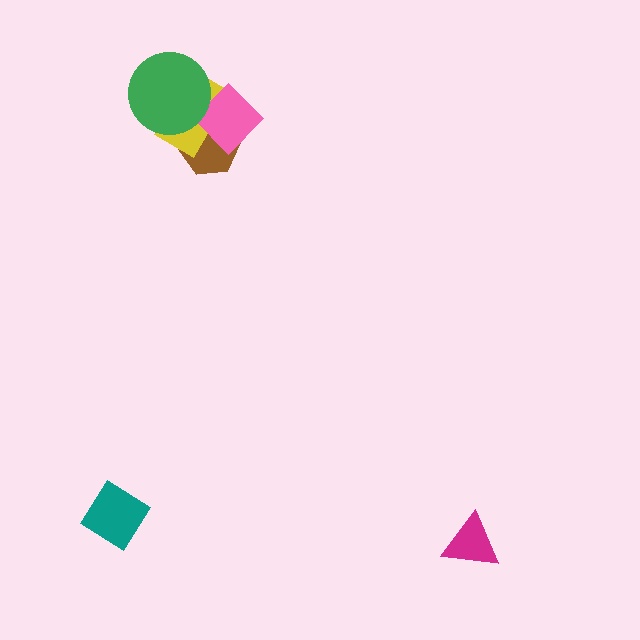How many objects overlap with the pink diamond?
3 objects overlap with the pink diamond.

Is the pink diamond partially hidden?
Yes, it is partially covered by another shape.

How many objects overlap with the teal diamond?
0 objects overlap with the teal diamond.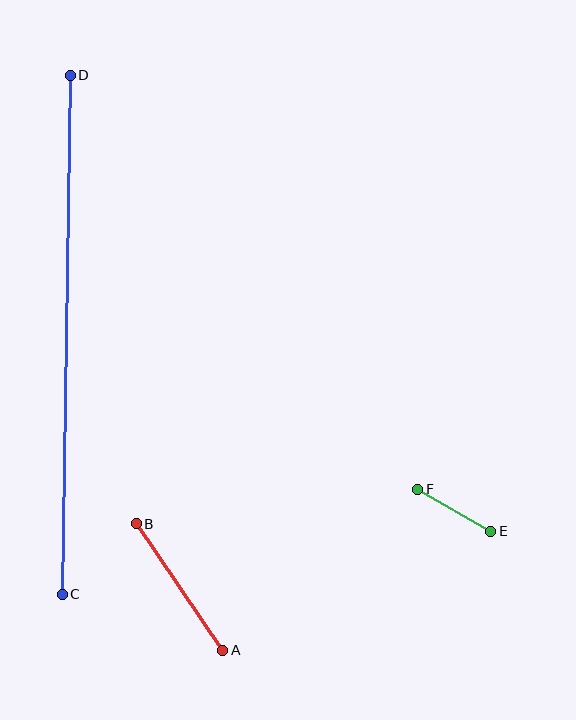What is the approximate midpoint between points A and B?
The midpoint is at approximately (179, 587) pixels.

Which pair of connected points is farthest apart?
Points C and D are farthest apart.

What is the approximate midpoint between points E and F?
The midpoint is at approximately (454, 510) pixels.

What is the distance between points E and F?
The distance is approximately 84 pixels.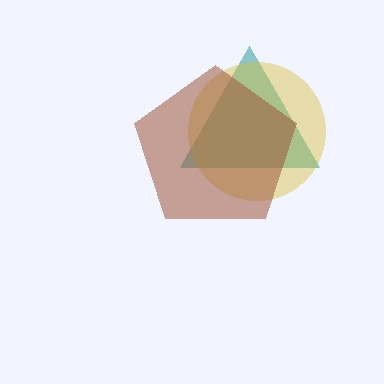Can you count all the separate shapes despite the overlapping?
Yes, there are 3 separate shapes.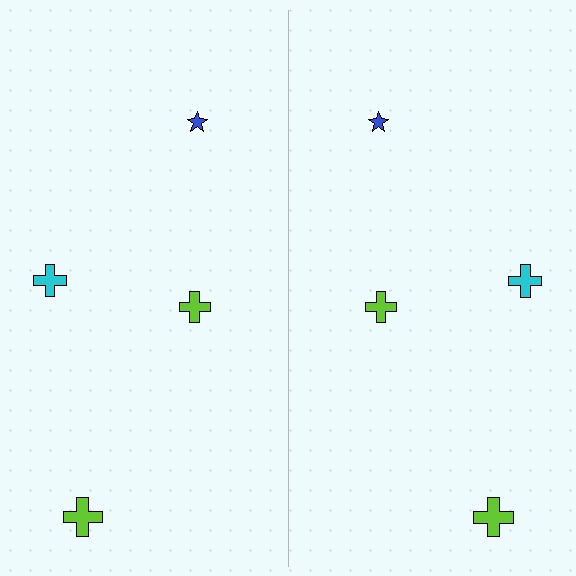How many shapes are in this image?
There are 8 shapes in this image.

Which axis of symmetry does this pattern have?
The pattern has a vertical axis of symmetry running through the center of the image.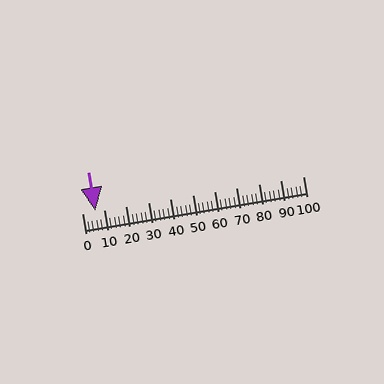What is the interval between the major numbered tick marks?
The major tick marks are spaced 10 units apart.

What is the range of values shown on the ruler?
The ruler shows values from 0 to 100.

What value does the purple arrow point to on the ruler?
The purple arrow points to approximately 6.